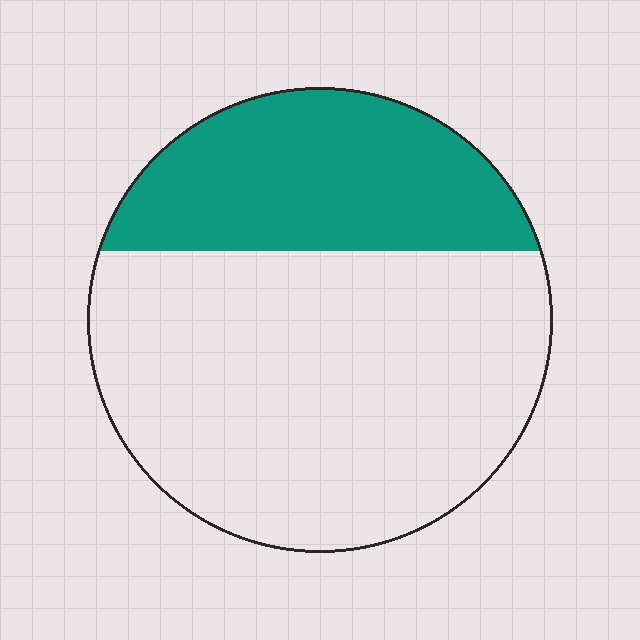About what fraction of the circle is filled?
About one third (1/3).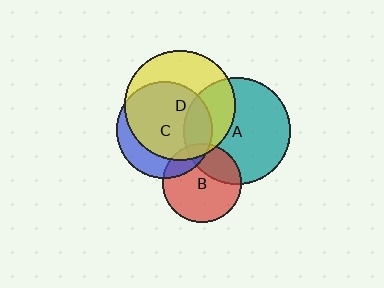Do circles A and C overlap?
Yes.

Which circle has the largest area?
Circle D (yellow).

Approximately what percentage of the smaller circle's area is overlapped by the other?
Approximately 20%.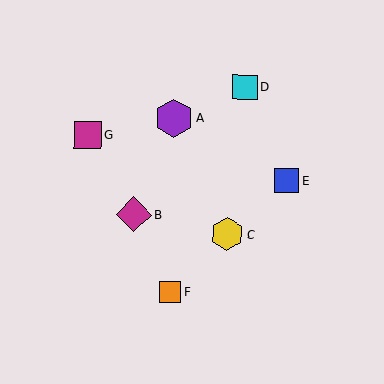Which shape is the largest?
The purple hexagon (labeled A) is the largest.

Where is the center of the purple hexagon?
The center of the purple hexagon is at (174, 118).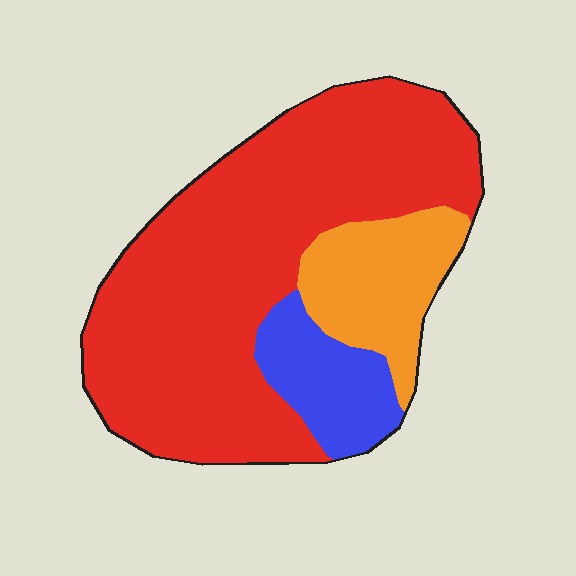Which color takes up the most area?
Red, at roughly 70%.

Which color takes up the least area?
Blue, at roughly 15%.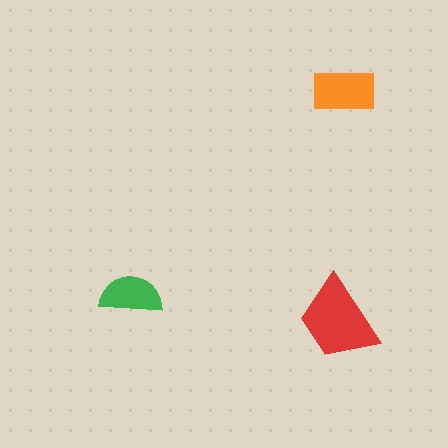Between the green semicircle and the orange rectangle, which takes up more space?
The orange rectangle.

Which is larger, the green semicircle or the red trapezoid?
The red trapezoid.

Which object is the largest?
The red trapezoid.